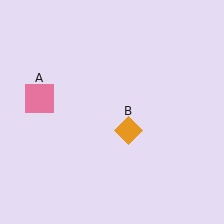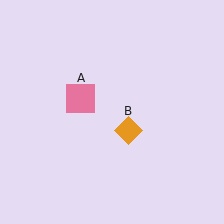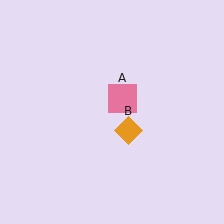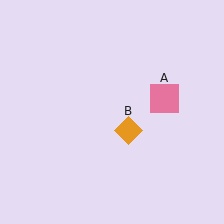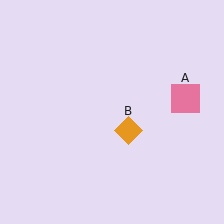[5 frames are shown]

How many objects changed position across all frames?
1 object changed position: pink square (object A).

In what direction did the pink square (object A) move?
The pink square (object A) moved right.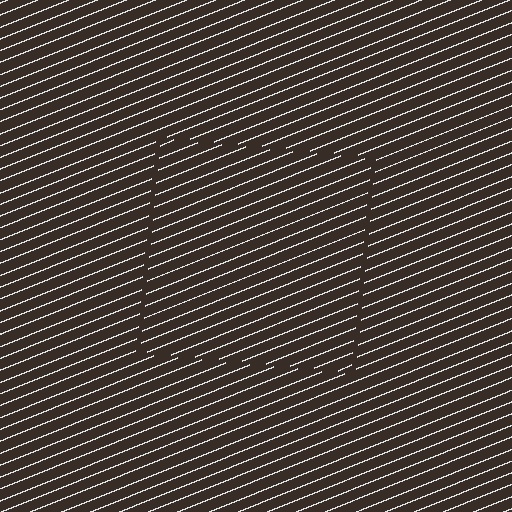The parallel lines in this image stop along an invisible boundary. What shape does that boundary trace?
An illusory square. The interior of the shape contains the same grating, shifted by half a period — the contour is defined by the phase discontinuity where line-ends from the inner and outer gratings abut.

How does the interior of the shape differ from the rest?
The interior of the shape contains the same grating, shifted by half a period — the contour is defined by the phase discontinuity where line-ends from the inner and outer gratings abut.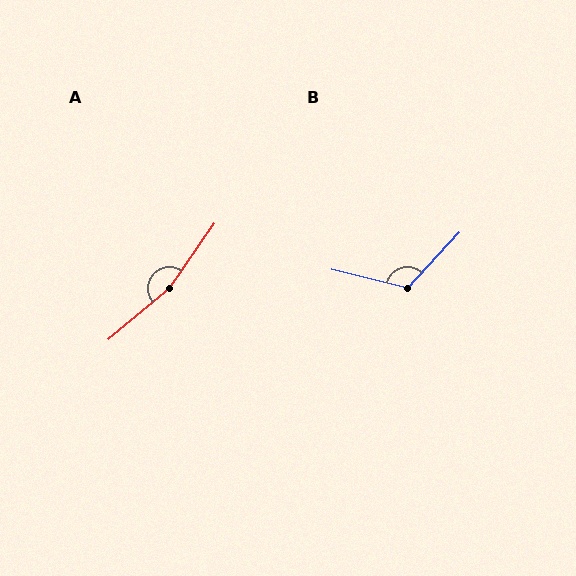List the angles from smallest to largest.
B (119°), A (165°).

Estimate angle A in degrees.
Approximately 165 degrees.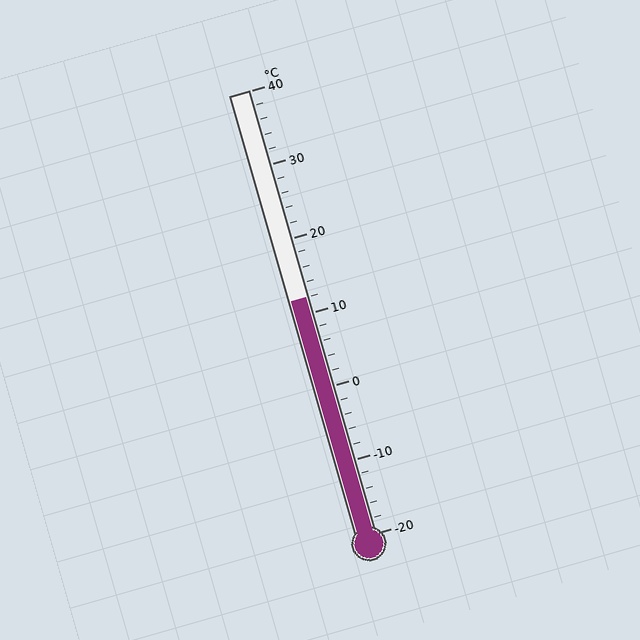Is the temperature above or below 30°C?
The temperature is below 30°C.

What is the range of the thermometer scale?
The thermometer scale ranges from -20°C to 40°C.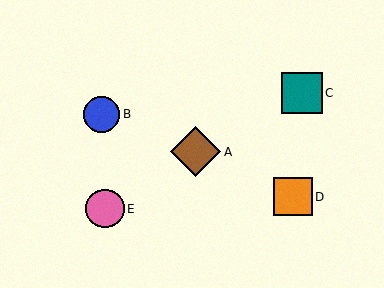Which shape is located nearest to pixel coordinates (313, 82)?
The teal square (labeled C) at (302, 93) is nearest to that location.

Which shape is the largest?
The brown diamond (labeled A) is the largest.